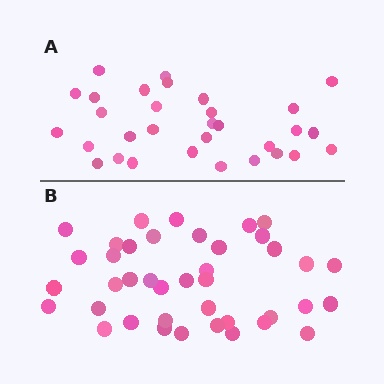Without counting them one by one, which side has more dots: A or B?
Region B (the bottom region) has more dots.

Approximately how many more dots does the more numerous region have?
Region B has roughly 8 or so more dots than region A.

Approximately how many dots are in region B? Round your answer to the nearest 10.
About 40 dots.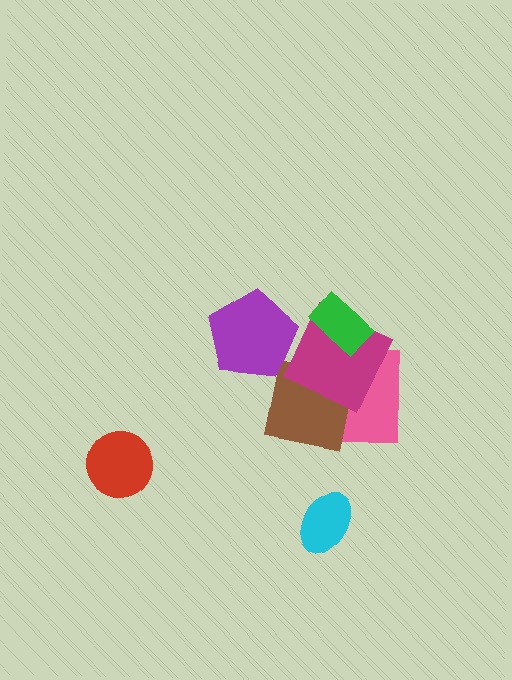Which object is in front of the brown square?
The magenta square is in front of the brown square.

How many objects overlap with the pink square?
2 objects overlap with the pink square.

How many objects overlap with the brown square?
2 objects overlap with the brown square.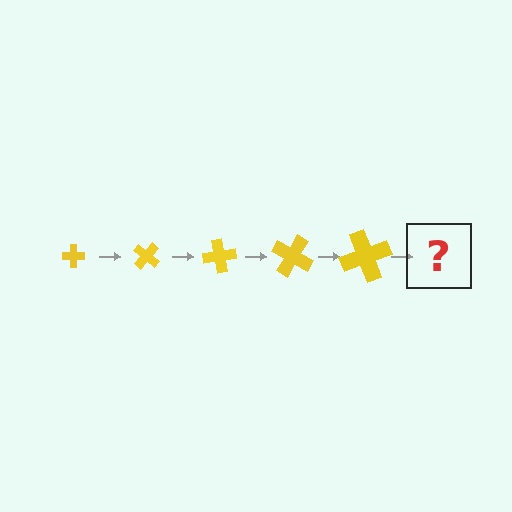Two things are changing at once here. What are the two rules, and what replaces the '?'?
The two rules are that the cross grows larger each step and it rotates 40 degrees each step. The '?' should be a cross, larger than the previous one and rotated 200 degrees from the start.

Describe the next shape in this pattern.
It should be a cross, larger than the previous one and rotated 200 degrees from the start.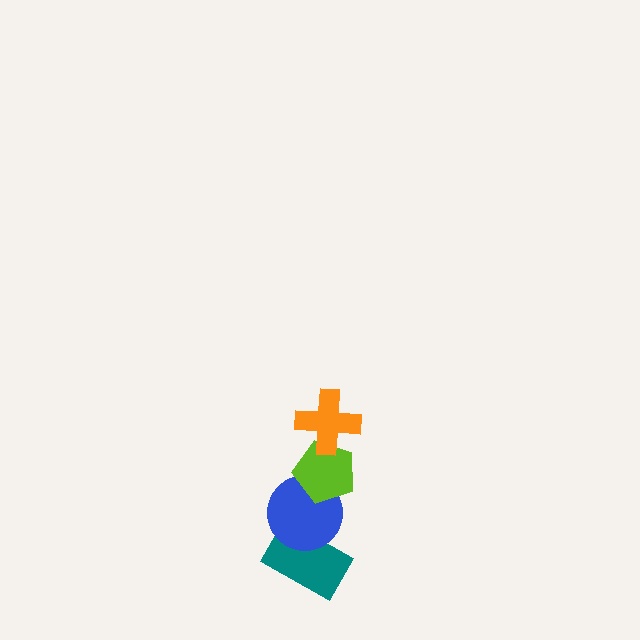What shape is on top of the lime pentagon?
The orange cross is on top of the lime pentagon.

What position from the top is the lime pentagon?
The lime pentagon is 2nd from the top.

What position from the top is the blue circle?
The blue circle is 3rd from the top.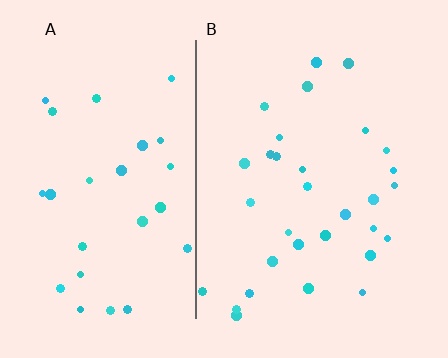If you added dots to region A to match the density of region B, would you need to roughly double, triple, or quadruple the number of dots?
Approximately double.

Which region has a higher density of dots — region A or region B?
B (the right).